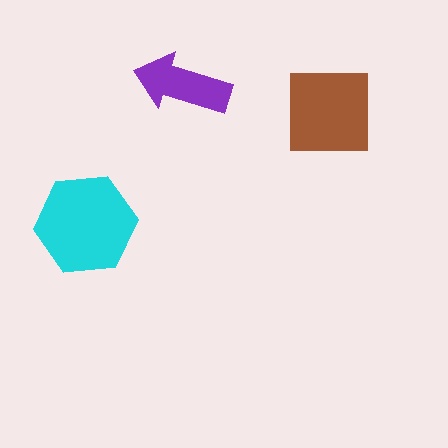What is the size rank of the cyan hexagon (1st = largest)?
1st.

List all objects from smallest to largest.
The purple arrow, the brown square, the cyan hexagon.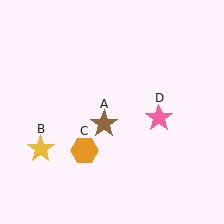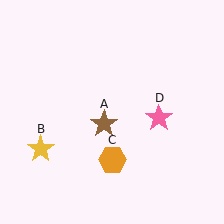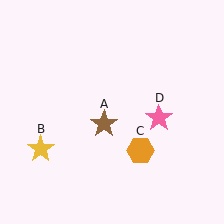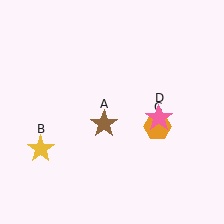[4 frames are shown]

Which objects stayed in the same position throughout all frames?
Brown star (object A) and yellow star (object B) and pink star (object D) remained stationary.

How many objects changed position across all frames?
1 object changed position: orange hexagon (object C).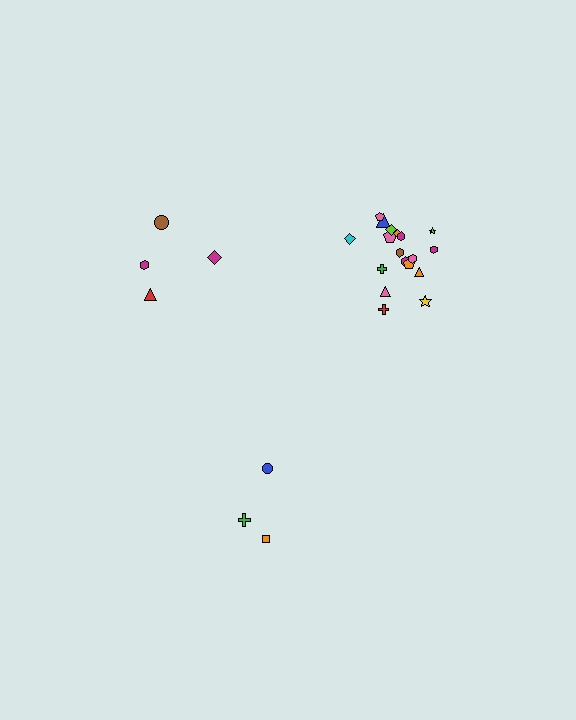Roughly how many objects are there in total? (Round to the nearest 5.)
Roughly 25 objects in total.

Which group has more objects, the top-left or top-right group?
The top-right group.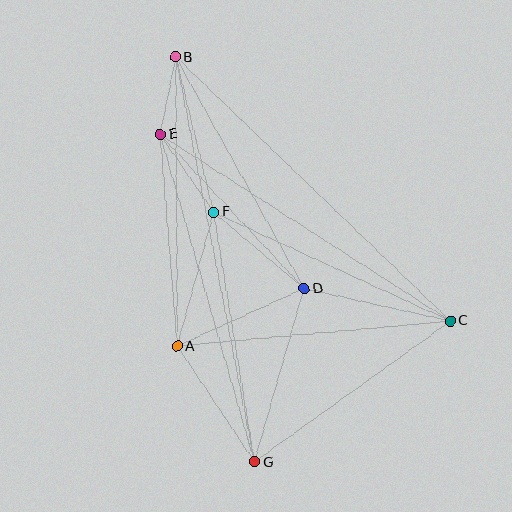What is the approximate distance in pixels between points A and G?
The distance between A and G is approximately 139 pixels.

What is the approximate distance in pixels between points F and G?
The distance between F and G is approximately 253 pixels.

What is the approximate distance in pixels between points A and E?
The distance between A and E is approximately 213 pixels.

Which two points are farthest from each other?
Points B and G are farthest from each other.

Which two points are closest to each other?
Points B and E are closest to each other.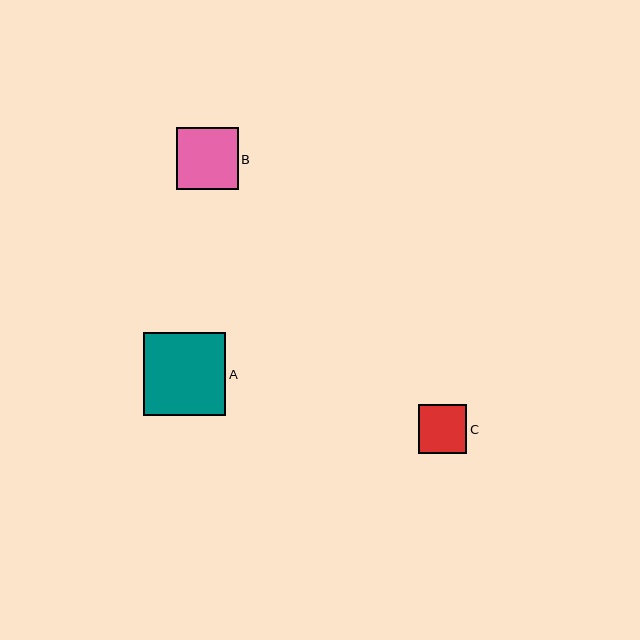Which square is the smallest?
Square C is the smallest with a size of approximately 49 pixels.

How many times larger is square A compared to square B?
Square A is approximately 1.3 times the size of square B.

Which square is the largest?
Square A is the largest with a size of approximately 83 pixels.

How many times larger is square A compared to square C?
Square A is approximately 1.7 times the size of square C.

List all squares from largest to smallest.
From largest to smallest: A, B, C.